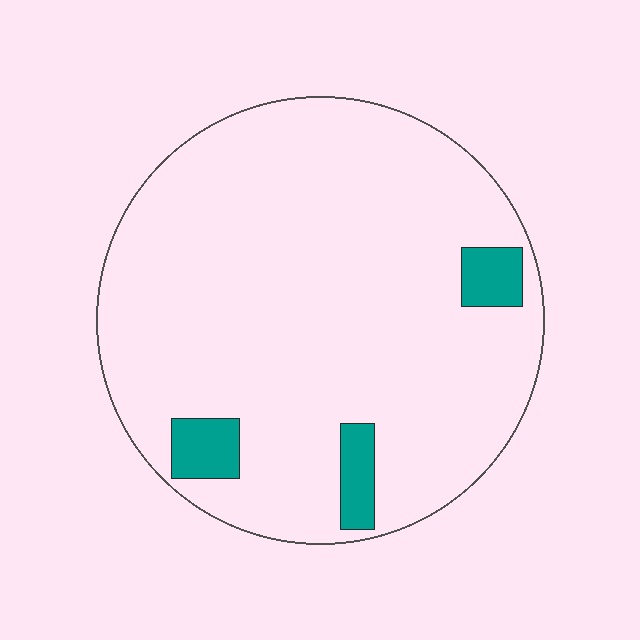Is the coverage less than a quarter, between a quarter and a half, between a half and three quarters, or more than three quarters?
Less than a quarter.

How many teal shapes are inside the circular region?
3.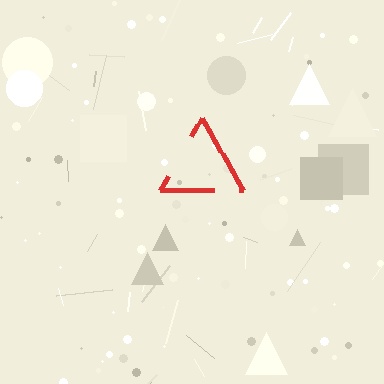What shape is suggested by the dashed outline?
The dashed outline suggests a triangle.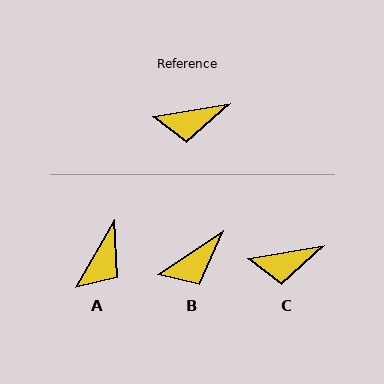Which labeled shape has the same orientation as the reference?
C.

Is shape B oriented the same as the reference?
No, it is off by about 25 degrees.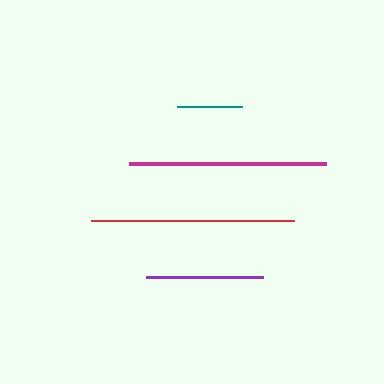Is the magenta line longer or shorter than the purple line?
The magenta line is longer than the purple line.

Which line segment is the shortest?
The teal line is the shortest at approximately 65 pixels.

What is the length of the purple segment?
The purple segment is approximately 117 pixels long.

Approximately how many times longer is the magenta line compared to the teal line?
The magenta line is approximately 3.0 times the length of the teal line.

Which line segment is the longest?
The red line is the longest at approximately 203 pixels.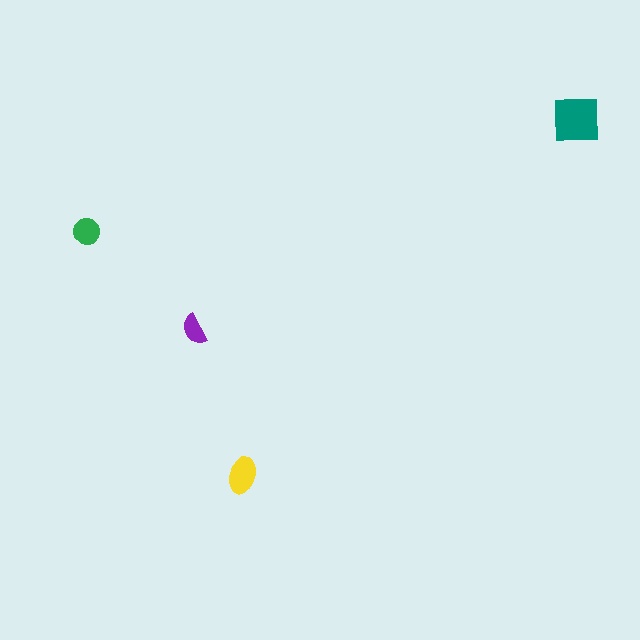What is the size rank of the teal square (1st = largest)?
1st.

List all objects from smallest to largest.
The purple semicircle, the green circle, the yellow ellipse, the teal square.